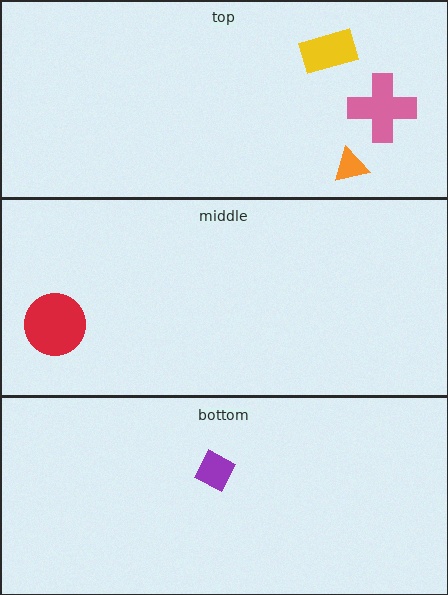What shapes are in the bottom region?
The purple diamond.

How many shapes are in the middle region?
1.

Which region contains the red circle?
The middle region.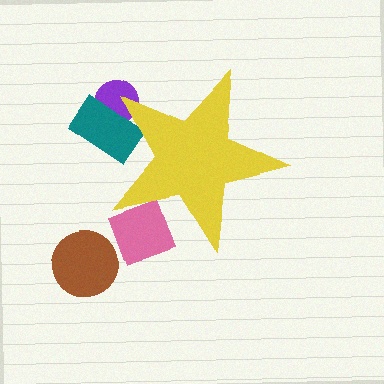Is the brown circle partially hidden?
No, the brown circle is fully visible.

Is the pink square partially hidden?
Yes, the pink square is partially hidden behind the yellow star.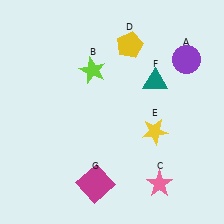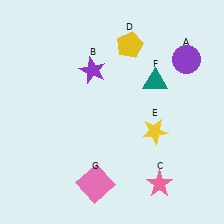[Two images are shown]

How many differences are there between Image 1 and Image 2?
There are 2 differences between the two images.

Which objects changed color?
B changed from lime to purple. G changed from magenta to pink.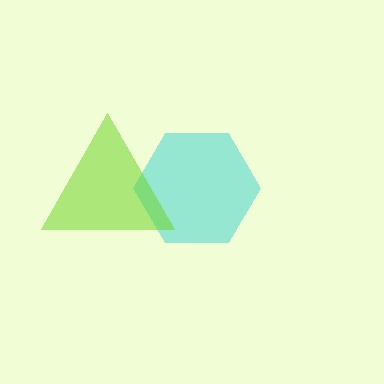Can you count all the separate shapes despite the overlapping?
Yes, there are 2 separate shapes.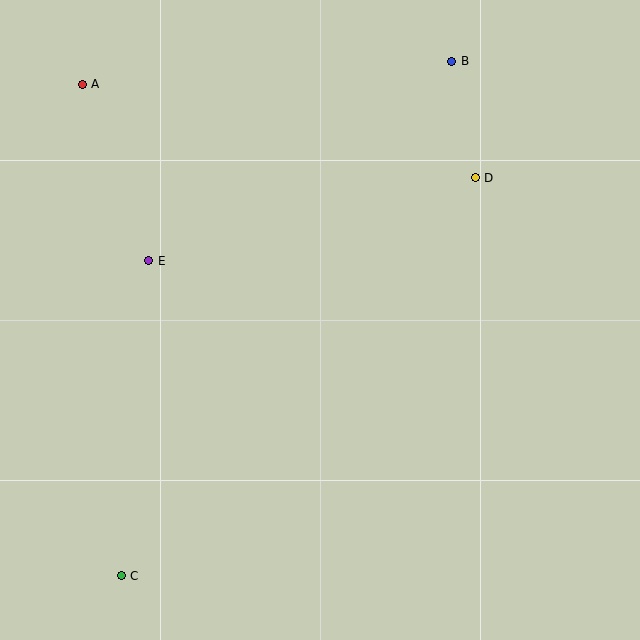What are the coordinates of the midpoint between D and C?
The midpoint between D and C is at (298, 377).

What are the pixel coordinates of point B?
Point B is at (452, 61).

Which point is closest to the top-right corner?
Point B is closest to the top-right corner.